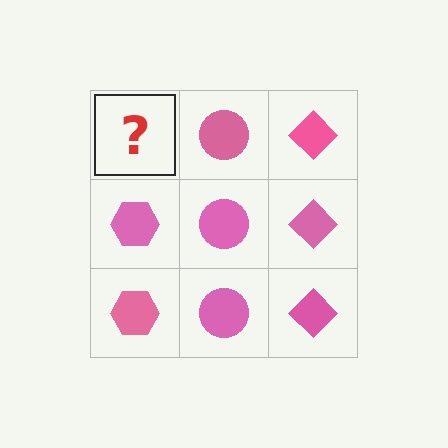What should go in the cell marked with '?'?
The missing cell should contain a pink hexagon.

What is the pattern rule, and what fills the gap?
The rule is that each column has a consistent shape. The gap should be filled with a pink hexagon.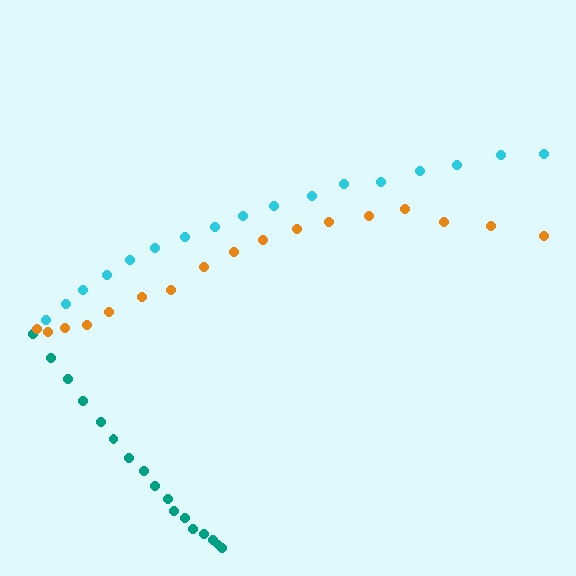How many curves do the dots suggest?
There are 3 distinct paths.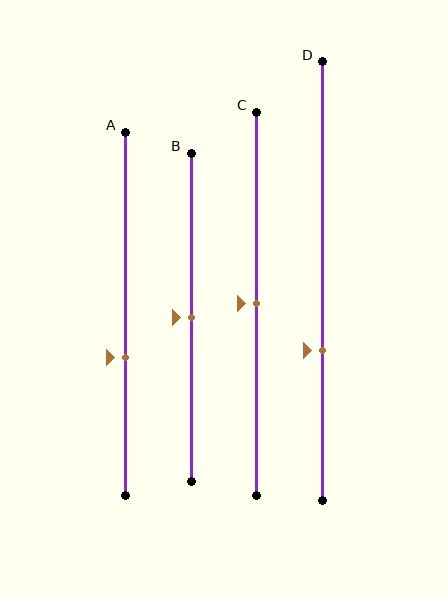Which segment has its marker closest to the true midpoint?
Segment B has its marker closest to the true midpoint.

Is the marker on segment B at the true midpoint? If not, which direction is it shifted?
Yes, the marker on segment B is at the true midpoint.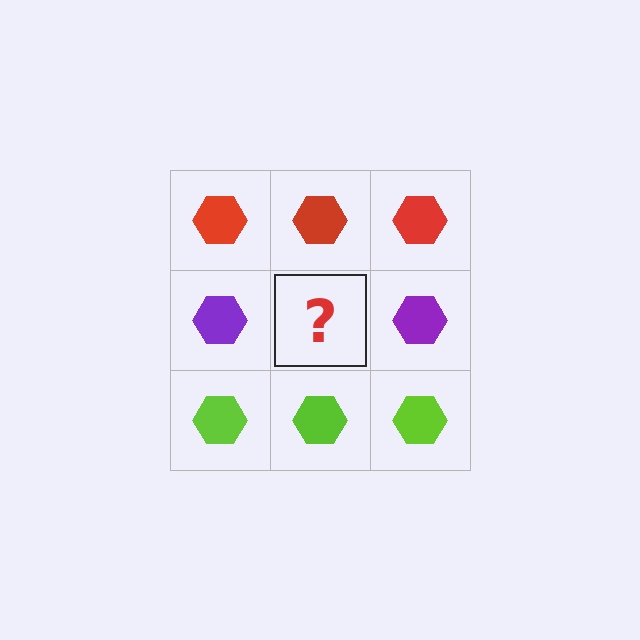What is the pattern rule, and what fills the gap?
The rule is that each row has a consistent color. The gap should be filled with a purple hexagon.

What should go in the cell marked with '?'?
The missing cell should contain a purple hexagon.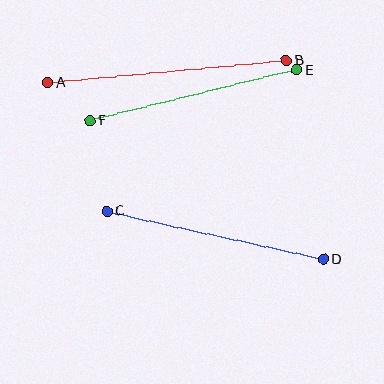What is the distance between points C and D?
The distance is approximately 222 pixels.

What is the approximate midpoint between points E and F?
The midpoint is at approximately (193, 95) pixels.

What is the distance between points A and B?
The distance is approximately 239 pixels.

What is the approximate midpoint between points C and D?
The midpoint is at approximately (215, 235) pixels.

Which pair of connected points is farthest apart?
Points A and B are farthest apart.